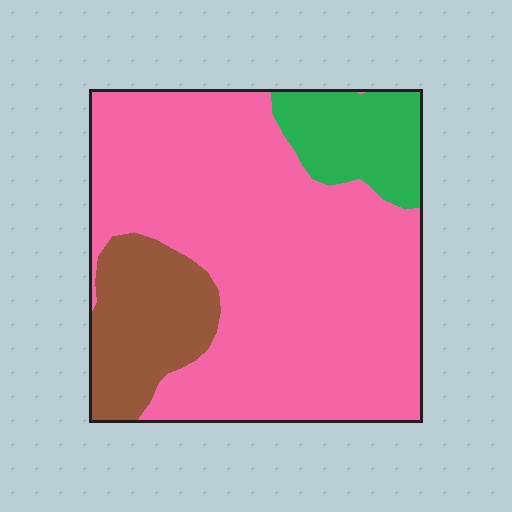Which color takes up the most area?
Pink, at roughly 70%.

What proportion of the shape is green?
Green covers 12% of the shape.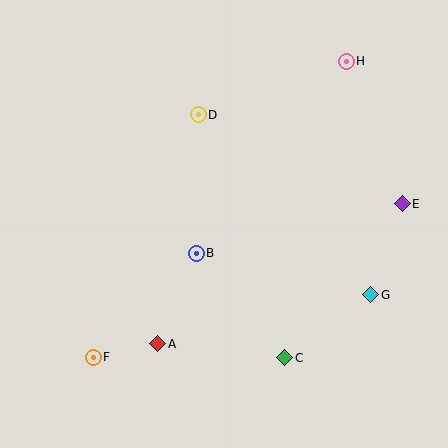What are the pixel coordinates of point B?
Point B is at (196, 253).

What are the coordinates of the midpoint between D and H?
The midpoint between D and H is at (272, 88).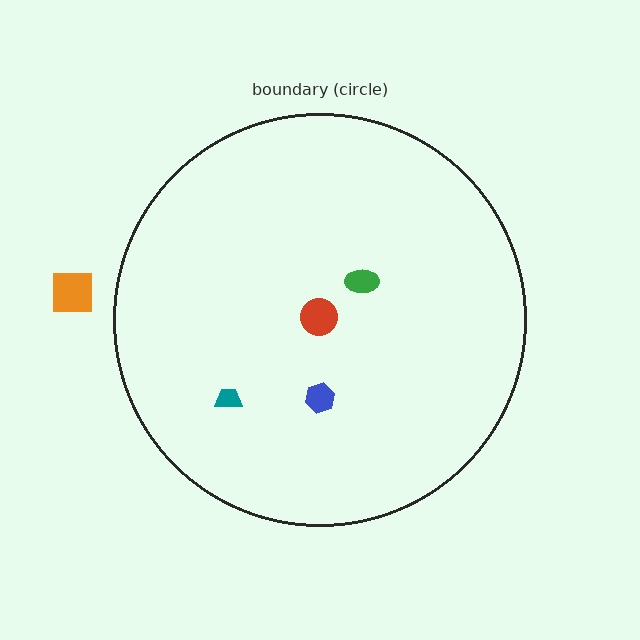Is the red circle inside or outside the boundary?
Inside.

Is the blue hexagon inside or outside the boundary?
Inside.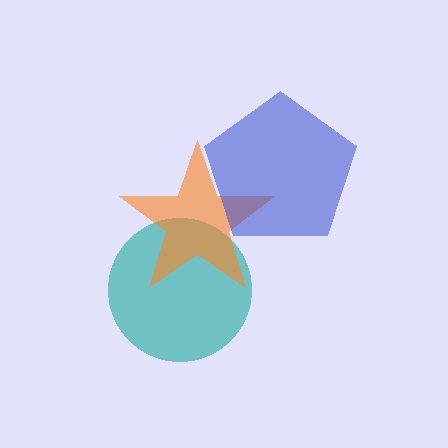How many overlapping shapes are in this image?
There are 3 overlapping shapes in the image.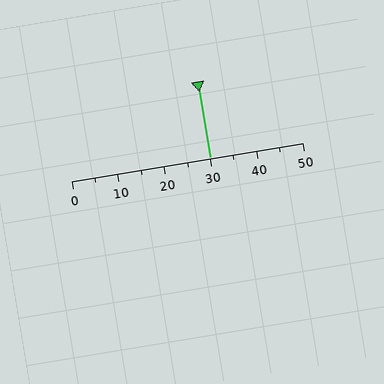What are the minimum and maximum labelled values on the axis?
The axis runs from 0 to 50.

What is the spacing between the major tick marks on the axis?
The major ticks are spaced 10 apart.